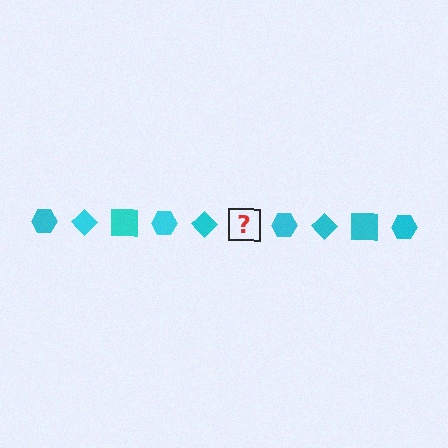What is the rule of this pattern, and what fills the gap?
The rule is that the pattern cycles through hexagon, diamond, square shapes in cyan. The gap should be filled with a cyan square.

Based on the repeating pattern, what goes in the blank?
The blank should be a cyan square.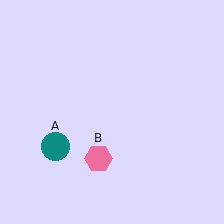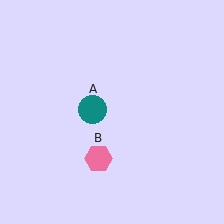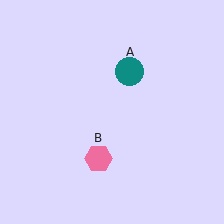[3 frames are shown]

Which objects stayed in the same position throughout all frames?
Pink hexagon (object B) remained stationary.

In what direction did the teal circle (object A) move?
The teal circle (object A) moved up and to the right.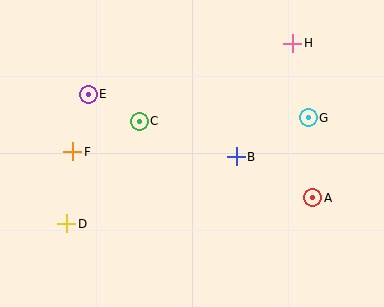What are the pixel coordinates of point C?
Point C is at (139, 121).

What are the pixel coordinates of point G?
Point G is at (308, 118).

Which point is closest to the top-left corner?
Point E is closest to the top-left corner.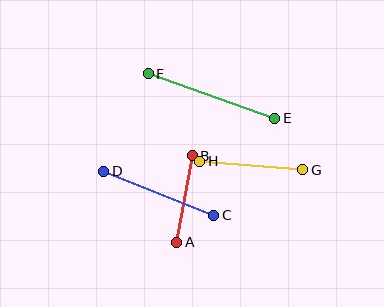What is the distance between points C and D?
The distance is approximately 118 pixels.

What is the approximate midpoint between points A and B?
The midpoint is at approximately (184, 199) pixels.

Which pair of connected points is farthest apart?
Points E and F are farthest apart.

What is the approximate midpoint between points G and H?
The midpoint is at approximately (251, 165) pixels.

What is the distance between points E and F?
The distance is approximately 134 pixels.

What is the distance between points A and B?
The distance is approximately 87 pixels.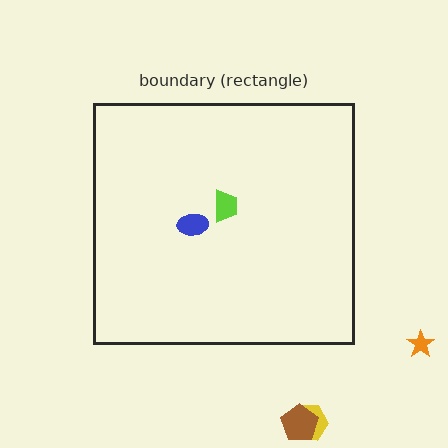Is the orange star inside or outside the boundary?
Outside.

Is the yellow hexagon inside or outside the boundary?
Outside.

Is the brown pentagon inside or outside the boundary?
Outside.